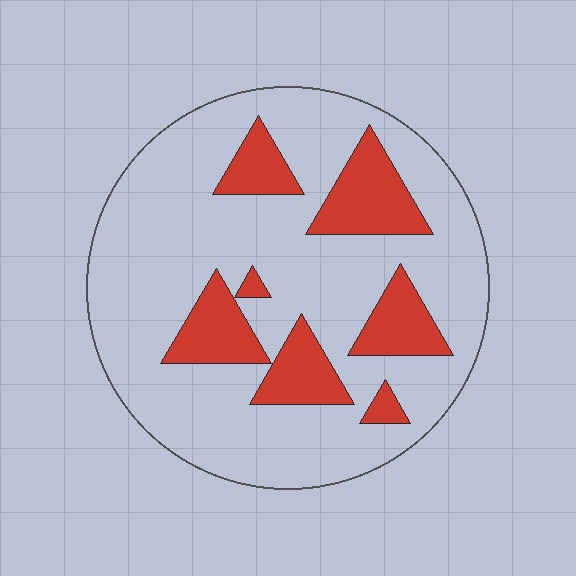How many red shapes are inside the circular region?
7.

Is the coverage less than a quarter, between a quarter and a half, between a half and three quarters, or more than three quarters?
Less than a quarter.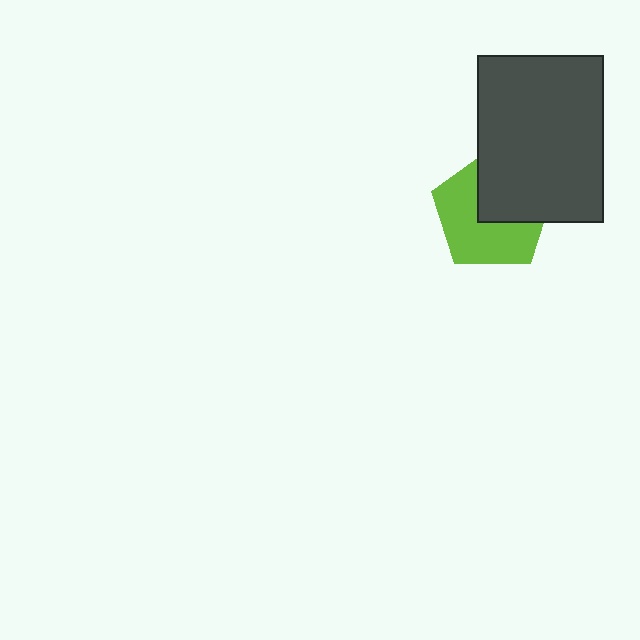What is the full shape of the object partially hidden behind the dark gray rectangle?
The partially hidden object is a lime pentagon.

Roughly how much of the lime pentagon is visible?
About half of it is visible (roughly 57%).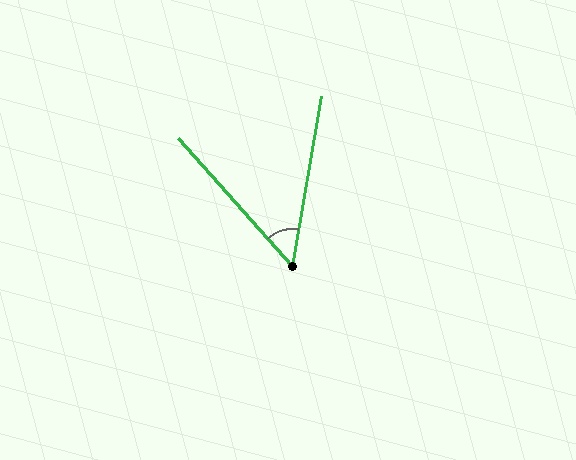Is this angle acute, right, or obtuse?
It is acute.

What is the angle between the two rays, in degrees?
Approximately 51 degrees.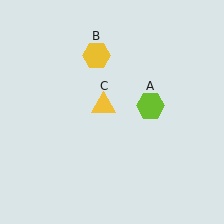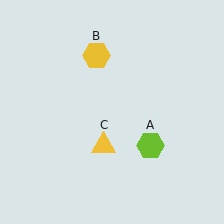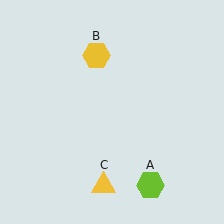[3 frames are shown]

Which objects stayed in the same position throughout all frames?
Yellow hexagon (object B) remained stationary.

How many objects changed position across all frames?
2 objects changed position: lime hexagon (object A), yellow triangle (object C).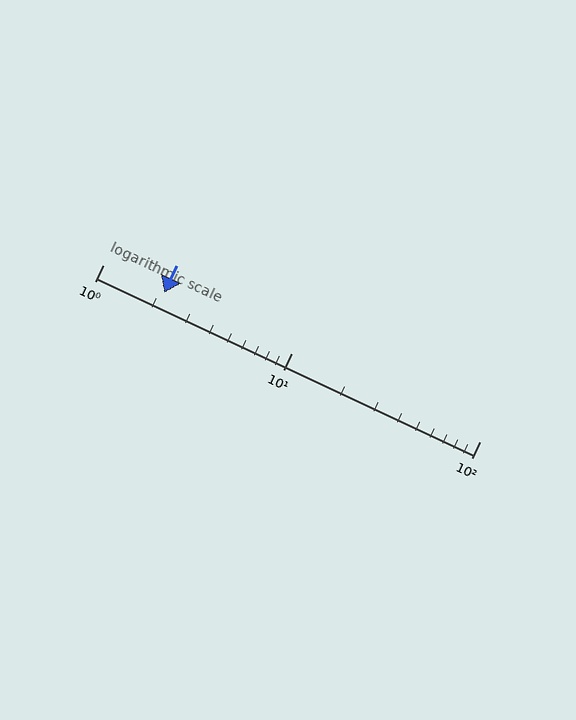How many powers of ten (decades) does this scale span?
The scale spans 2 decades, from 1 to 100.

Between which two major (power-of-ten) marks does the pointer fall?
The pointer is between 1 and 10.